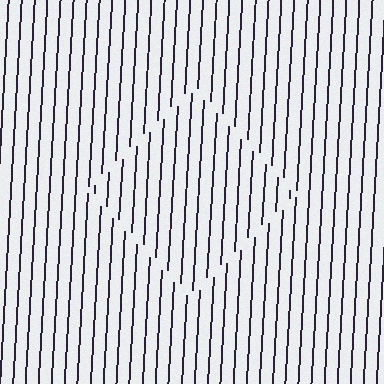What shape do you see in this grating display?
An illusory square. The interior of the shape contains the same grating, shifted by half a period — the contour is defined by the phase discontinuity where line-ends from the inner and outer gratings abut.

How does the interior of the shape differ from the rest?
The interior of the shape contains the same grating, shifted by half a period — the contour is defined by the phase discontinuity where line-ends from the inner and outer gratings abut.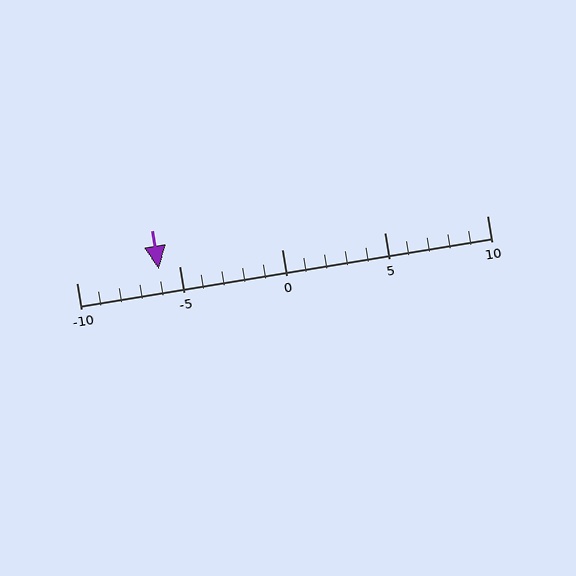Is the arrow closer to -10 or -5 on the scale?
The arrow is closer to -5.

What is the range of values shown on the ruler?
The ruler shows values from -10 to 10.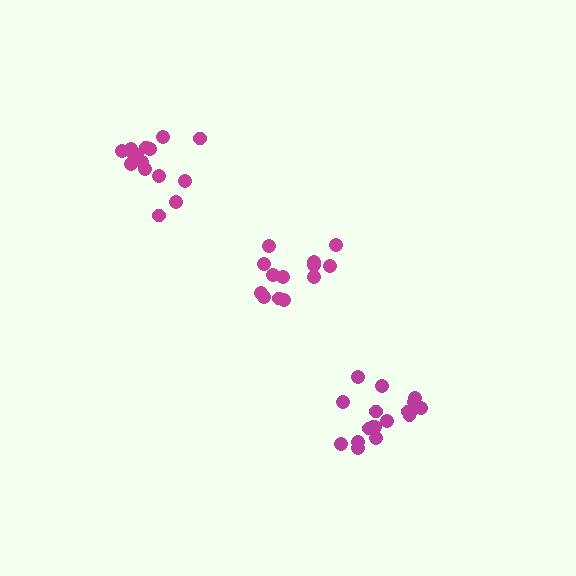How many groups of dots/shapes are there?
There are 3 groups.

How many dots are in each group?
Group 1: 13 dots, Group 2: 16 dots, Group 3: 19 dots (48 total).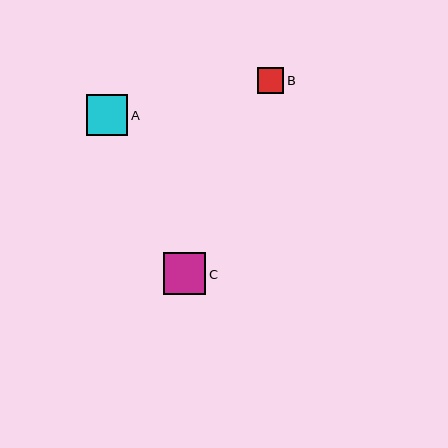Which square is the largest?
Square C is the largest with a size of approximately 43 pixels.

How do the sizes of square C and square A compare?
Square C and square A are approximately the same size.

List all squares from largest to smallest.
From largest to smallest: C, A, B.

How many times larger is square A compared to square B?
Square A is approximately 1.6 times the size of square B.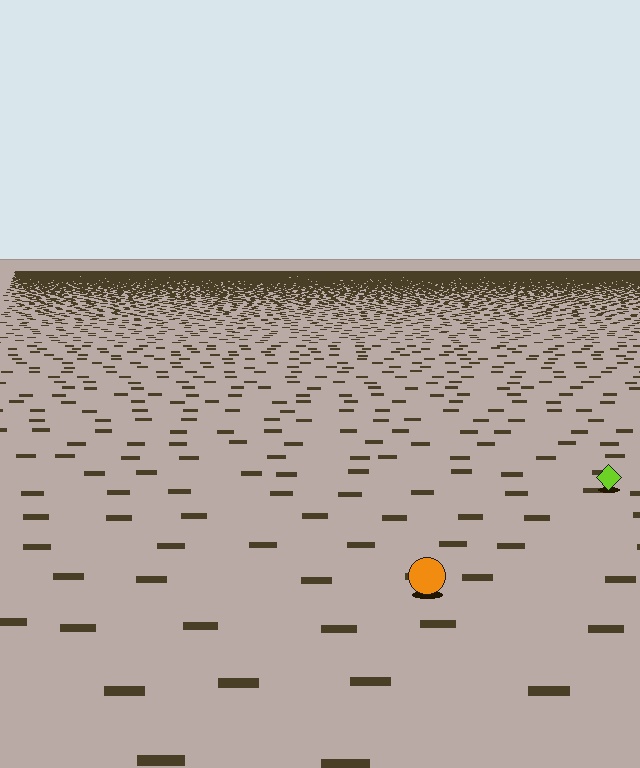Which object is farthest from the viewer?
The lime diamond is farthest from the viewer. It appears smaller and the ground texture around it is denser.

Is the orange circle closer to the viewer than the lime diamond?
Yes. The orange circle is closer — you can tell from the texture gradient: the ground texture is coarser near it.